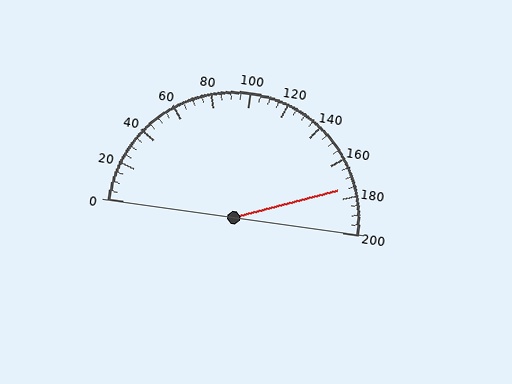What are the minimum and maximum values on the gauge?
The gauge ranges from 0 to 200.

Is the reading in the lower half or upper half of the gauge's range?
The reading is in the upper half of the range (0 to 200).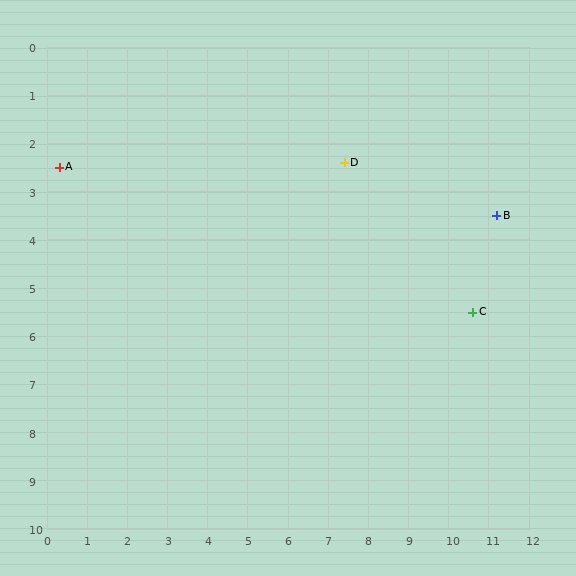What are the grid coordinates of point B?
Point B is at approximately (11.2, 3.5).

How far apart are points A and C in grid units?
Points A and C are about 10.7 grid units apart.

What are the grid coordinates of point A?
Point A is at approximately (0.3, 2.5).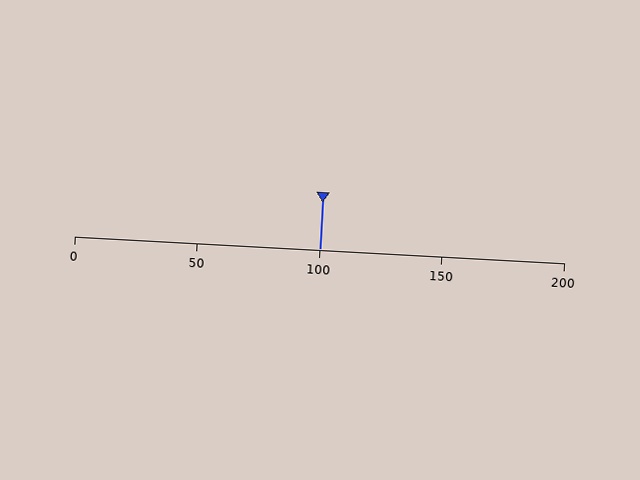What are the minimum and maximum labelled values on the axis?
The axis runs from 0 to 200.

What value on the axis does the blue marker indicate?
The marker indicates approximately 100.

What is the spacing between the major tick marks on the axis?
The major ticks are spaced 50 apart.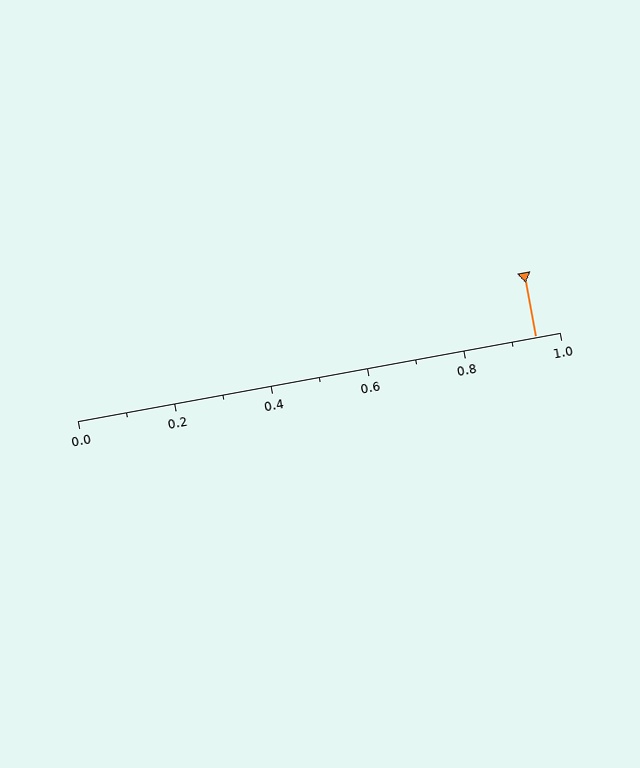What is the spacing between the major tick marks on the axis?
The major ticks are spaced 0.2 apart.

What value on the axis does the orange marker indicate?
The marker indicates approximately 0.95.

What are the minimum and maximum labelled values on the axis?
The axis runs from 0.0 to 1.0.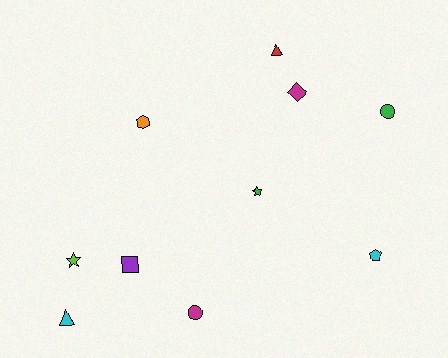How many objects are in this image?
There are 10 objects.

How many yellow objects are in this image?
There are no yellow objects.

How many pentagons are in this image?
There is 1 pentagon.